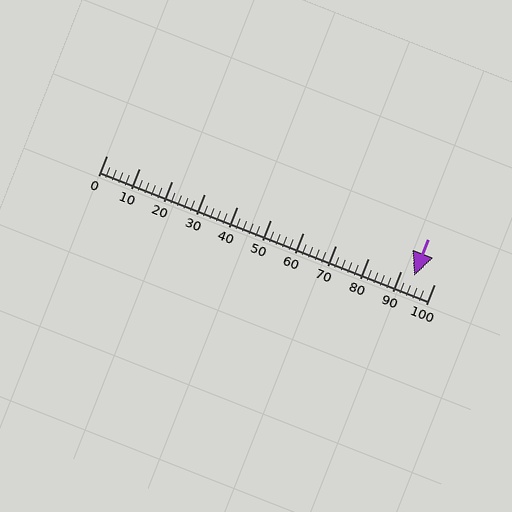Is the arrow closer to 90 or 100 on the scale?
The arrow is closer to 90.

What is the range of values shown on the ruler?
The ruler shows values from 0 to 100.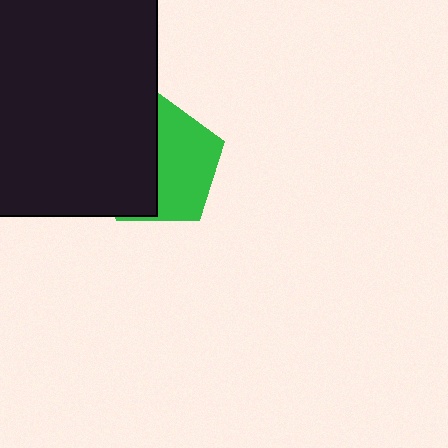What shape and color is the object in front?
The object in front is a black rectangle.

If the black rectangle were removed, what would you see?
You would see the complete green pentagon.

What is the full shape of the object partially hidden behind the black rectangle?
The partially hidden object is a green pentagon.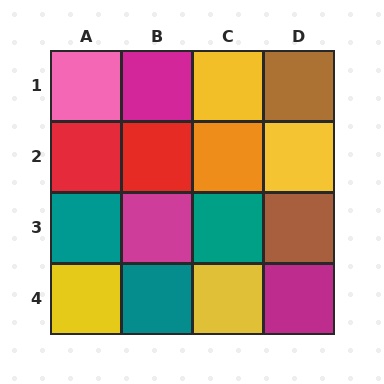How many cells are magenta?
3 cells are magenta.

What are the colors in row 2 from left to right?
Red, red, orange, yellow.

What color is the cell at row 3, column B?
Magenta.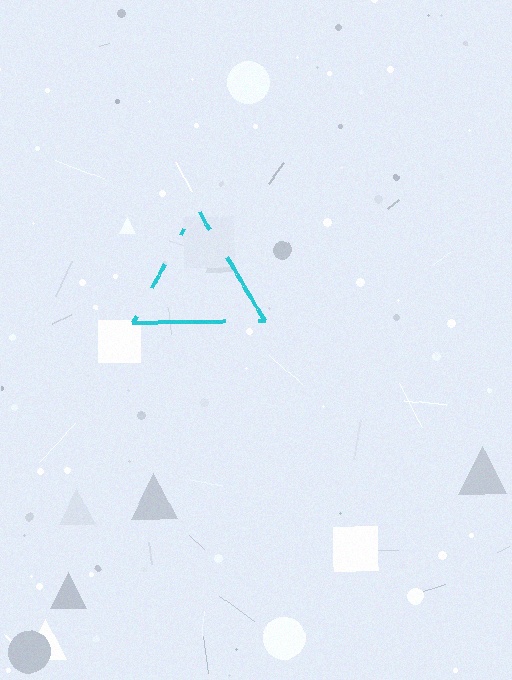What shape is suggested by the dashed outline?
The dashed outline suggests a triangle.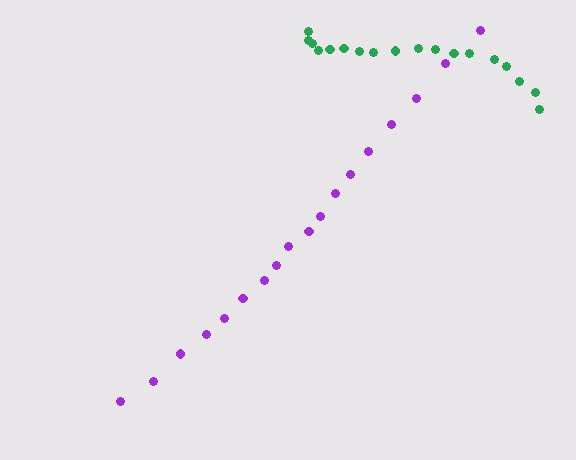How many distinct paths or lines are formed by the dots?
There are 2 distinct paths.